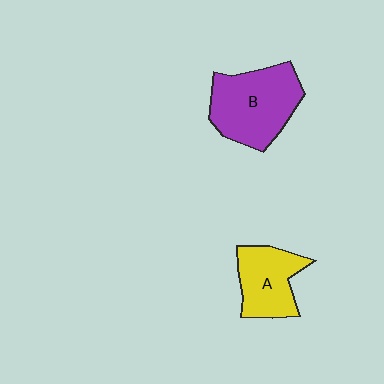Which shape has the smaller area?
Shape A (yellow).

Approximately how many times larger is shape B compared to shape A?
Approximately 1.4 times.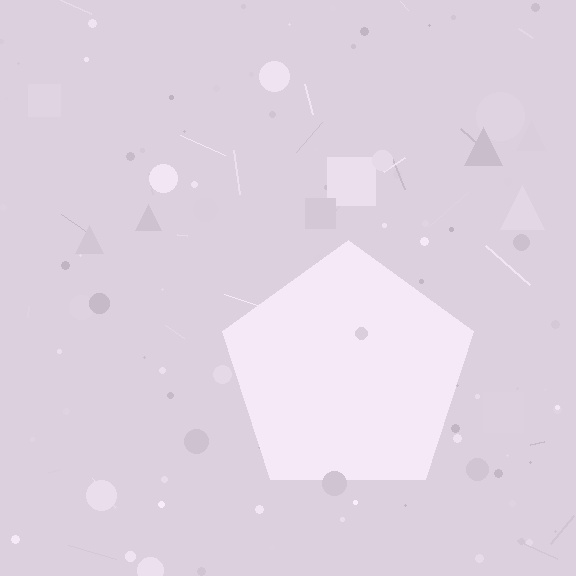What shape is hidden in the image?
A pentagon is hidden in the image.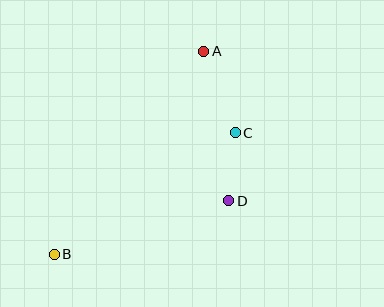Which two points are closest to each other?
Points C and D are closest to each other.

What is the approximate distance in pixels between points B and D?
The distance between B and D is approximately 183 pixels.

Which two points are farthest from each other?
Points A and B are farthest from each other.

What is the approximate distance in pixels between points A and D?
The distance between A and D is approximately 152 pixels.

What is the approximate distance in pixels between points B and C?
The distance between B and C is approximately 218 pixels.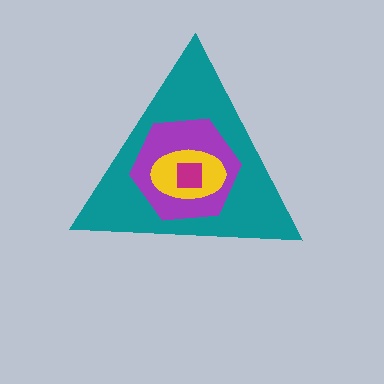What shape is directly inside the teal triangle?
The purple hexagon.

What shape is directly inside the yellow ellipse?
The magenta square.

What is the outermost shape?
The teal triangle.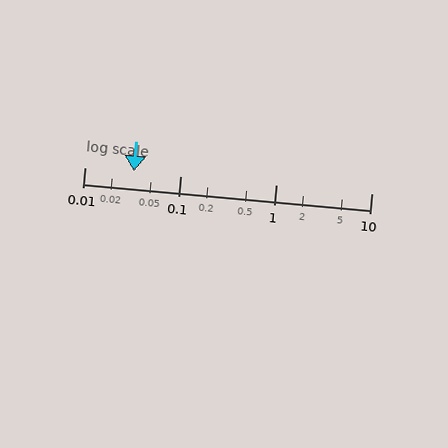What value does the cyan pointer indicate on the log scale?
The pointer indicates approximately 0.033.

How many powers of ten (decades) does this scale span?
The scale spans 3 decades, from 0.01 to 10.